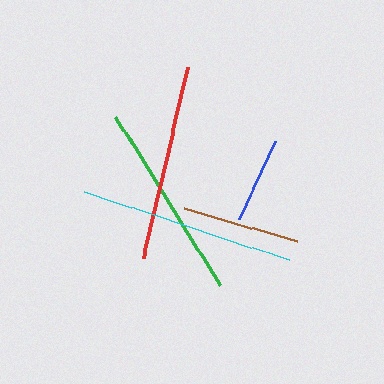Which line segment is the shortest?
The blue line is the shortest at approximately 86 pixels.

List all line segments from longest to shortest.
From longest to shortest: cyan, green, red, brown, blue.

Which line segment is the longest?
The cyan line is the longest at approximately 215 pixels.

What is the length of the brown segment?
The brown segment is approximately 118 pixels long.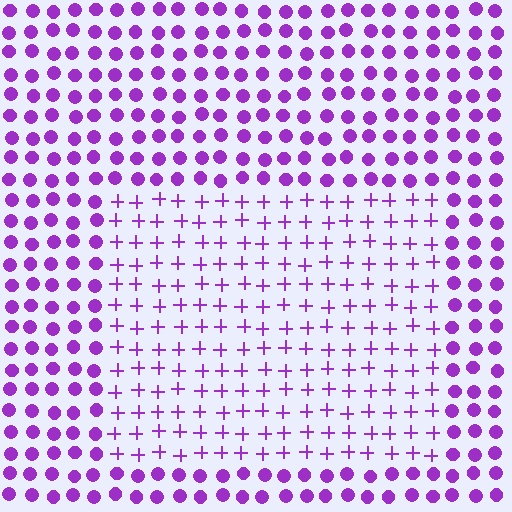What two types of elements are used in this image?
The image uses plus signs inside the rectangle region and circles outside it.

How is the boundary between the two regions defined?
The boundary is defined by a change in element shape: plus signs inside vs. circles outside. All elements share the same color and spacing.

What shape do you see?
I see a rectangle.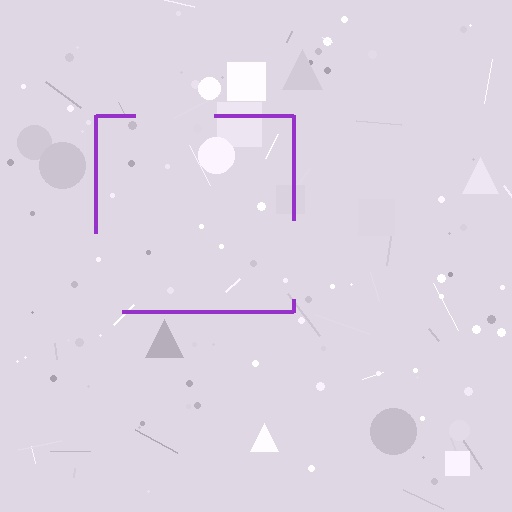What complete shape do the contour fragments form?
The contour fragments form a square.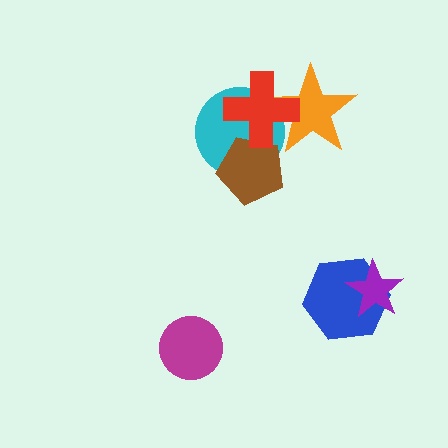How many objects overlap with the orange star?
2 objects overlap with the orange star.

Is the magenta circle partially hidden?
No, no other shape covers it.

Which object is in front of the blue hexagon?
The purple star is in front of the blue hexagon.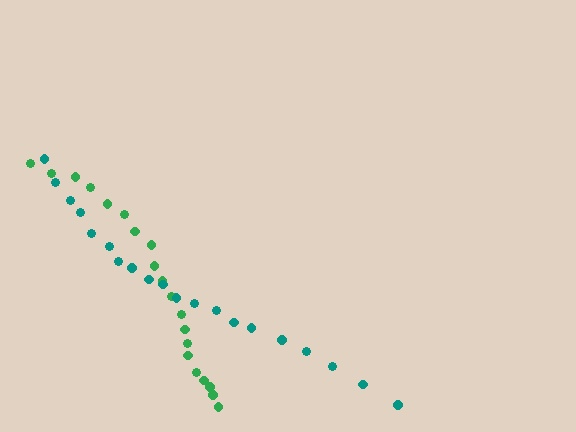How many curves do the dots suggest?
There are 2 distinct paths.